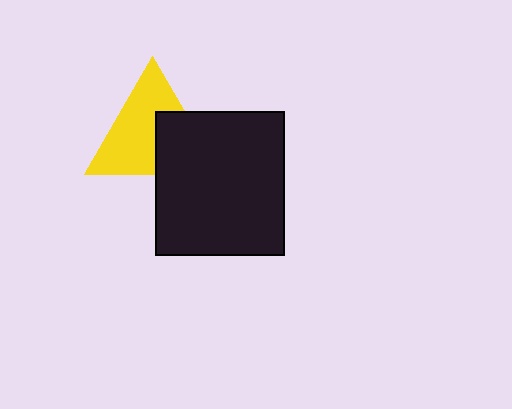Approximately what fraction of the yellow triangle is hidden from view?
Roughly 37% of the yellow triangle is hidden behind the black rectangle.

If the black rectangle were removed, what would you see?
You would see the complete yellow triangle.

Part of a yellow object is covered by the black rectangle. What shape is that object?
It is a triangle.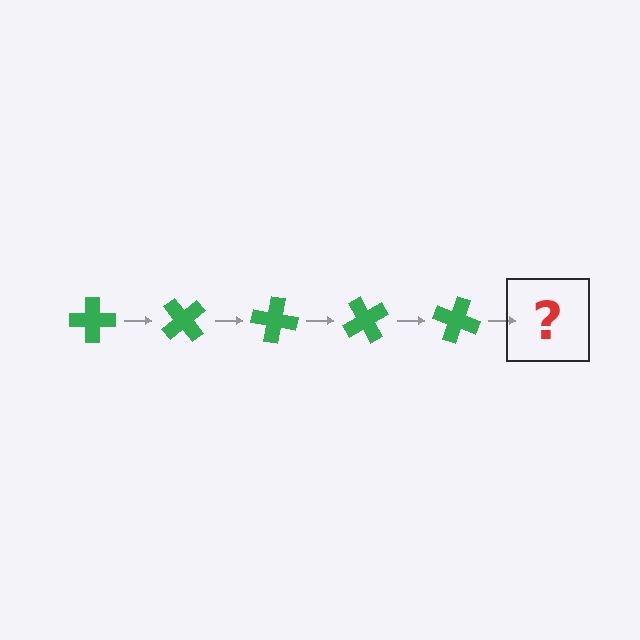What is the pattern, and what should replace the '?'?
The pattern is that the cross rotates 50 degrees each step. The '?' should be a green cross rotated 250 degrees.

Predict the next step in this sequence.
The next step is a green cross rotated 250 degrees.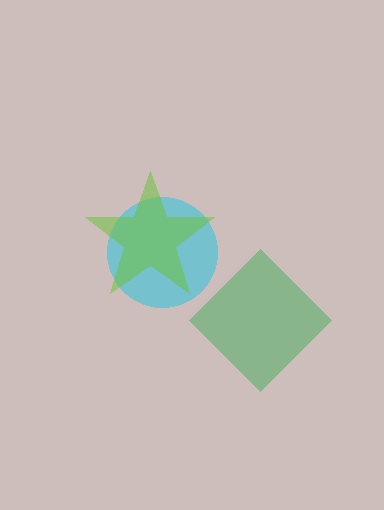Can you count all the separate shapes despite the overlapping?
Yes, there are 3 separate shapes.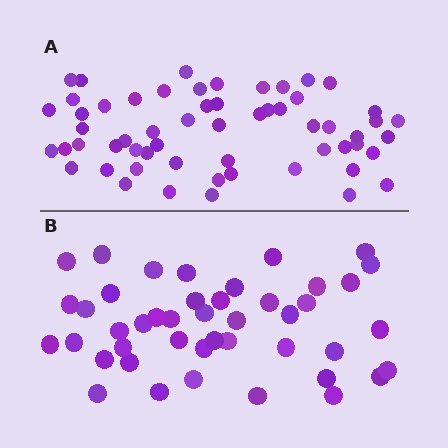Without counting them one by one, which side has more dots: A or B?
Region A (the top region) has more dots.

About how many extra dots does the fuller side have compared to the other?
Region A has approximately 15 more dots than region B.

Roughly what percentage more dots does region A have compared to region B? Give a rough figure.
About 30% more.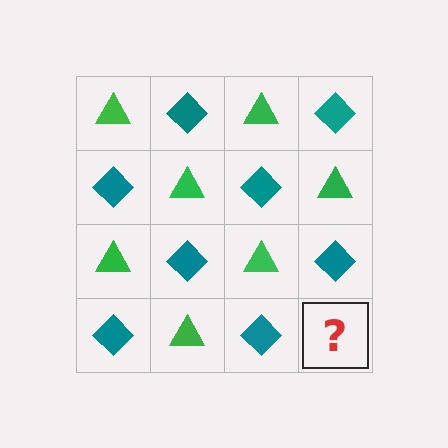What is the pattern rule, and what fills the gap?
The rule is that it alternates green triangle and teal diamond in a checkerboard pattern. The gap should be filled with a green triangle.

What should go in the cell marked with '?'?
The missing cell should contain a green triangle.